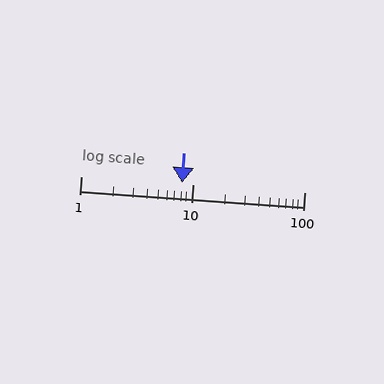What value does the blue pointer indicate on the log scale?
The pointer indicates approximately 8.1.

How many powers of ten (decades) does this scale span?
The scale spans 2 decades, from 1 to 100.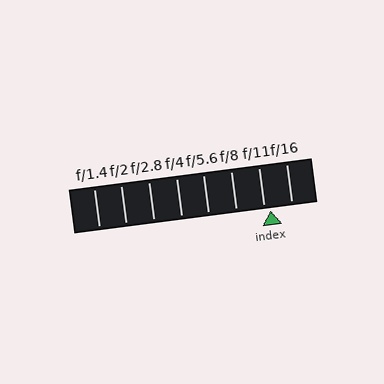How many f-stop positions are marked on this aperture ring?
There are 8 f-stop positions marked.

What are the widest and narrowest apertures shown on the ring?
The widest aperture shown is f/1.4 and the narrowest is f/16.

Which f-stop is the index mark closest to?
The index mark is closest to f/11.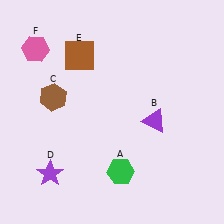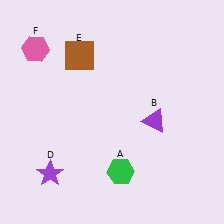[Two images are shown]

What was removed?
The brown hexagon (C) was removed in Image 2.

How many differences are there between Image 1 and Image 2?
There is 1 difference between the two images.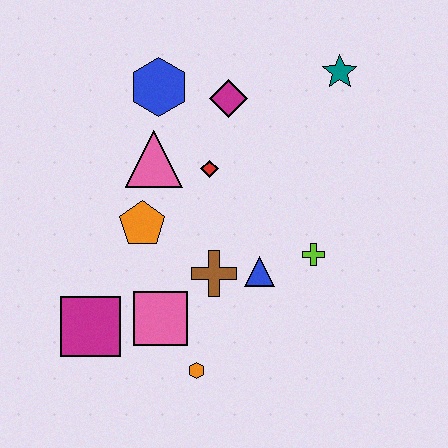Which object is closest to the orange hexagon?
The pink square is closest to the orange hexagon.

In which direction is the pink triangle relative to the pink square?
The pink triangle is above the pink square.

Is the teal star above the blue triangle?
Yes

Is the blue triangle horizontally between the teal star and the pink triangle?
Yes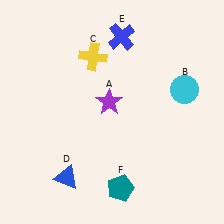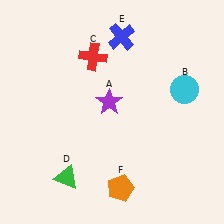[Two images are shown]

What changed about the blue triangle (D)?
In Image 1, D is blue. In Image 2, it changed to green.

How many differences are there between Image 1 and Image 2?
There are 3 differences between the two images.